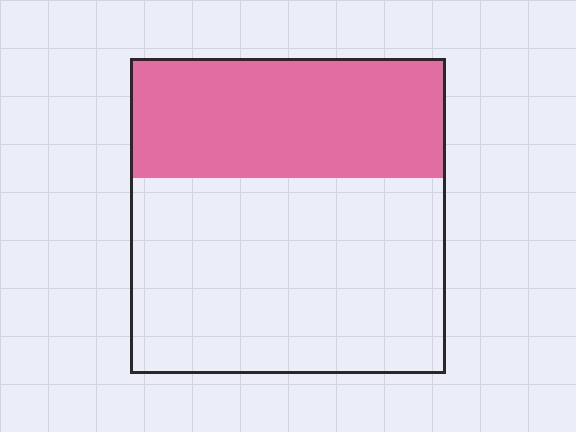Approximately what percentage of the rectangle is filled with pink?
Approximately 40%.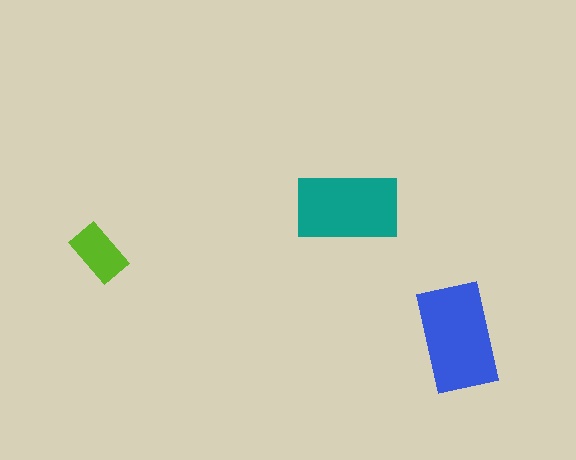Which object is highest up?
The teal rectangle is topmost.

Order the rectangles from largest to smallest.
the blue one, the teal one, the lime one.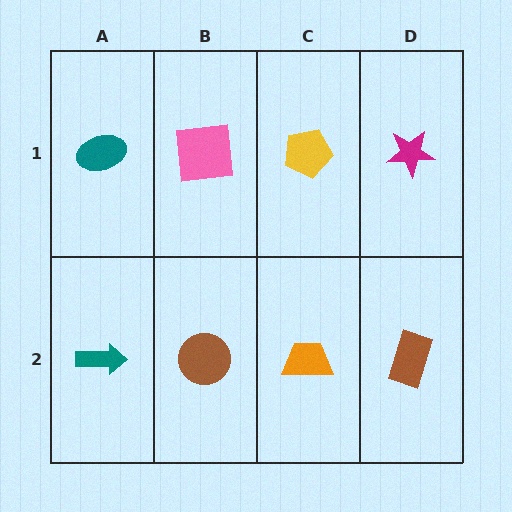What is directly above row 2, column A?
A teal ellipse.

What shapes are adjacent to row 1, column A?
A teal arrow (row 2, column A), a pink square (row 1, column B).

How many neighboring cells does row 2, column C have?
3.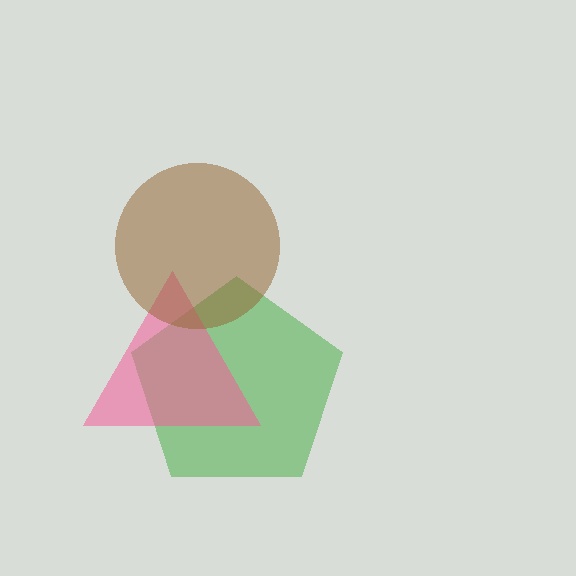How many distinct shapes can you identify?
There are 3 distinct shapes: a green pentagon, a pink triangle, a brown circle.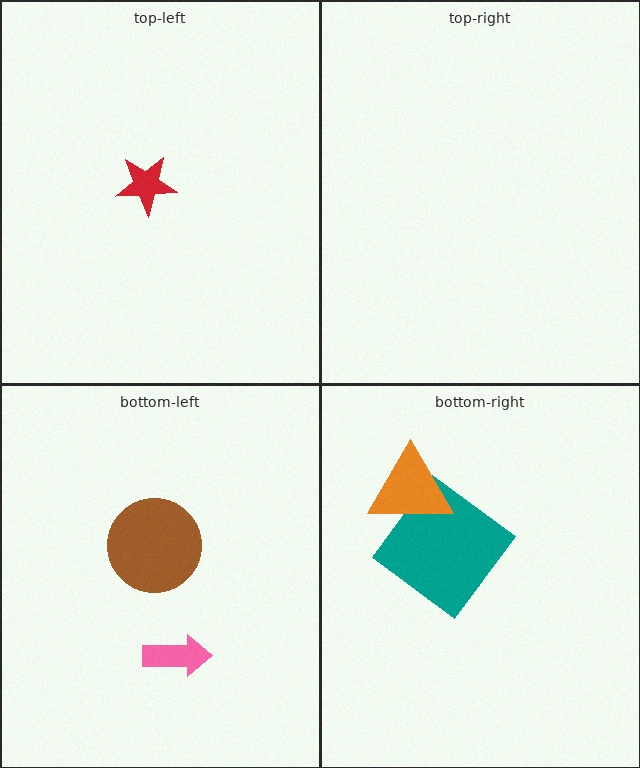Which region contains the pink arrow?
The bottom-left region.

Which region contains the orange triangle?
The bottom-right region.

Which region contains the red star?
The top-left region.